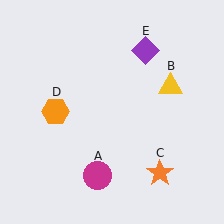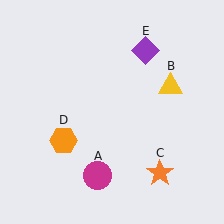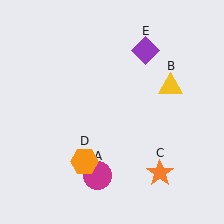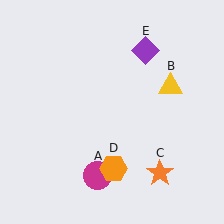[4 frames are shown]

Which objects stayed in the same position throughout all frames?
Magenta circle (object A) and yellow triangle (object B) and orange star (object C) and purple diamond (object E) remained stationary.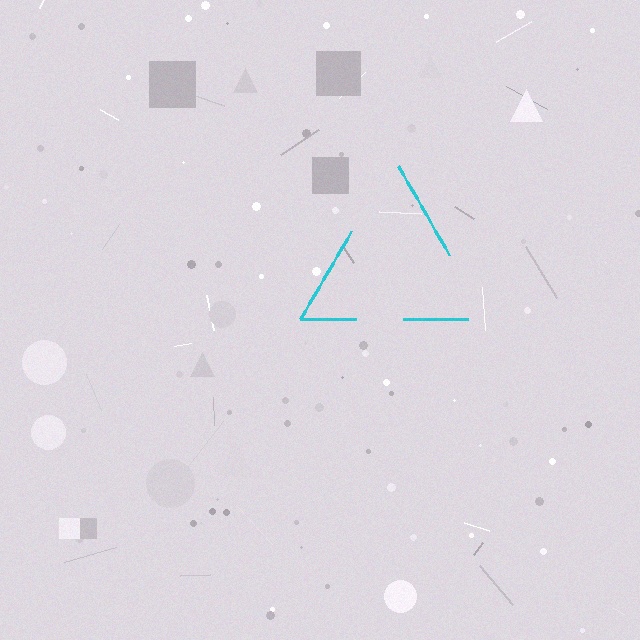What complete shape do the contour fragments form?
The contour fragments form a triangle.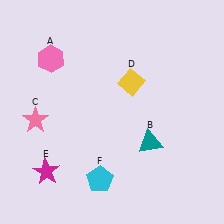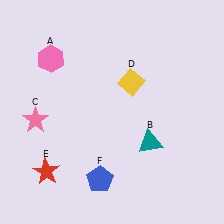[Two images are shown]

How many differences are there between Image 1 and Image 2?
There are 2 differences between the two images.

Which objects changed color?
E changed from magenta to red. F changed from cyan to blue.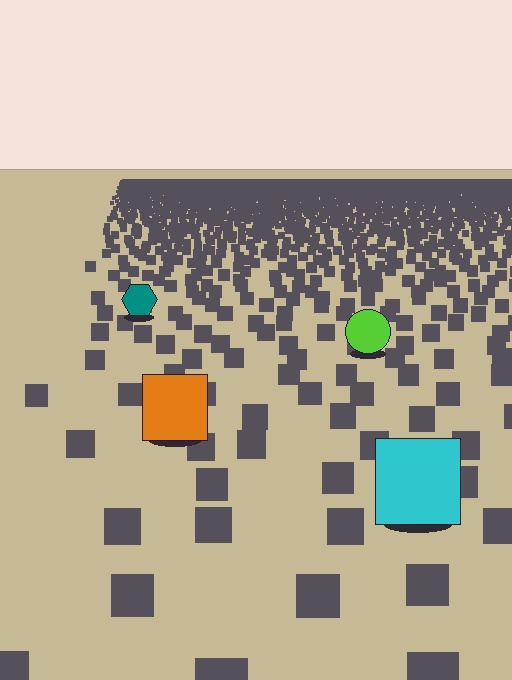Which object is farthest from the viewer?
The teal hexagon is farthest from the viewer. It appears smaller and the ground texture around it is denser.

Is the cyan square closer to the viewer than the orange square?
Yes. The cyan square is closer — you can tell from the texture gradient: the ground texture is coarser near it.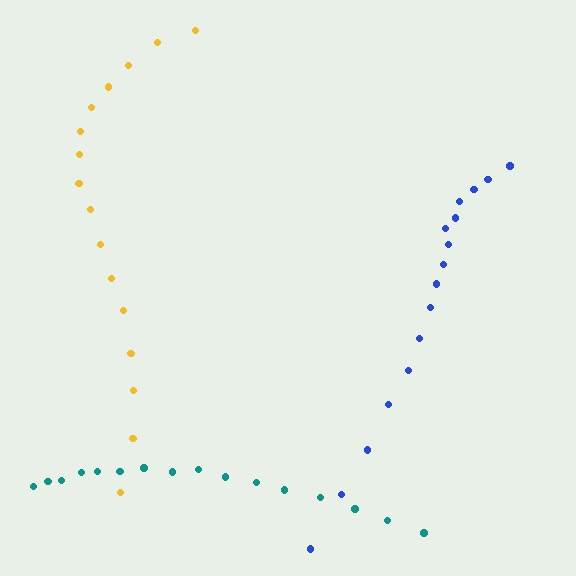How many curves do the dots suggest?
There are 3 distinct paths.